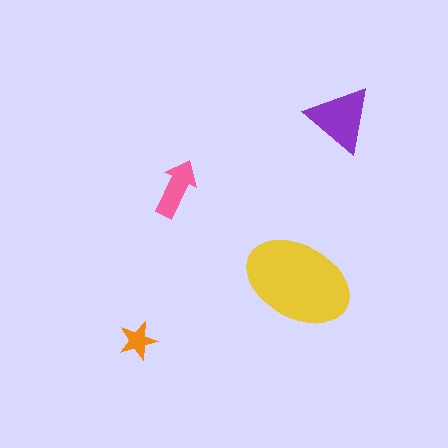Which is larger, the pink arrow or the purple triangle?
The purple triangle.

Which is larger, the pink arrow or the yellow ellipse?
The yellow ellipse.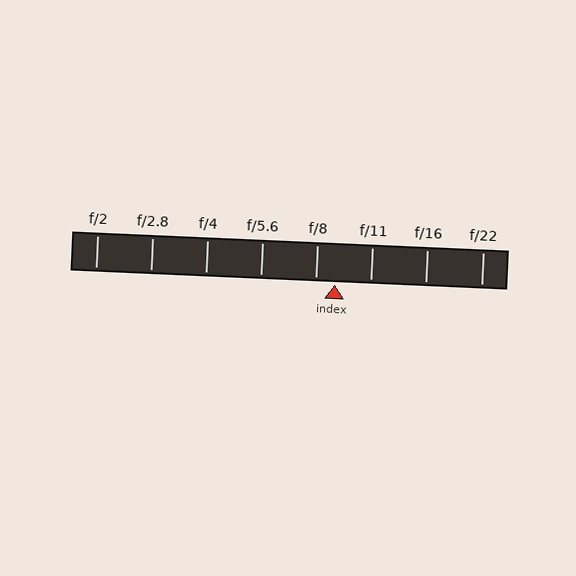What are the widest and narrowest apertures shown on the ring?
The widest aperture shown is f/2 and the narrowest is f/22.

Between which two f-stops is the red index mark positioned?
The index mark is between f/8 and f/11.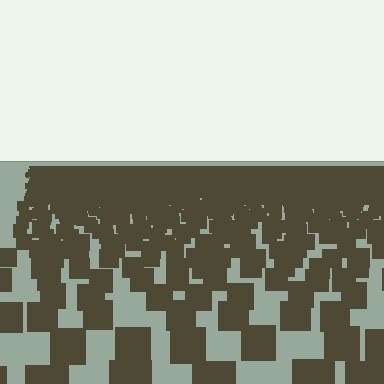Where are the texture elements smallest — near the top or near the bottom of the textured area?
Near the top.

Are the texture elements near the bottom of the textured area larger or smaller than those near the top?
Larger. Near the bottom, elements are closer to the viewer and appear at a bigger on-screen size.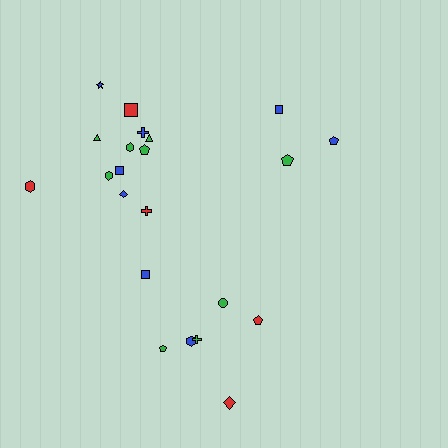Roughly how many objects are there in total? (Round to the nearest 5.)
Roughly 20 objects in total.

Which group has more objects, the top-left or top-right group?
The top-left group.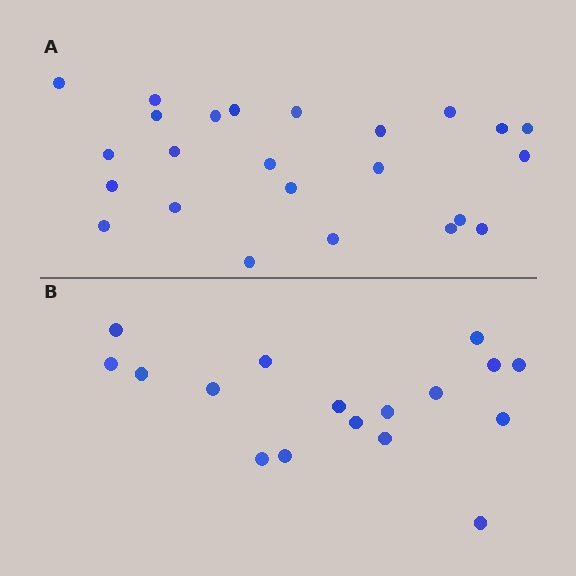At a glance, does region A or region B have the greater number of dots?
Region A (the top region) has more dots.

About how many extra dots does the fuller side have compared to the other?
Region A has roughly 8 or so more dots than region B.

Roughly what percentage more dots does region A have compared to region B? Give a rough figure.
About 40% more.